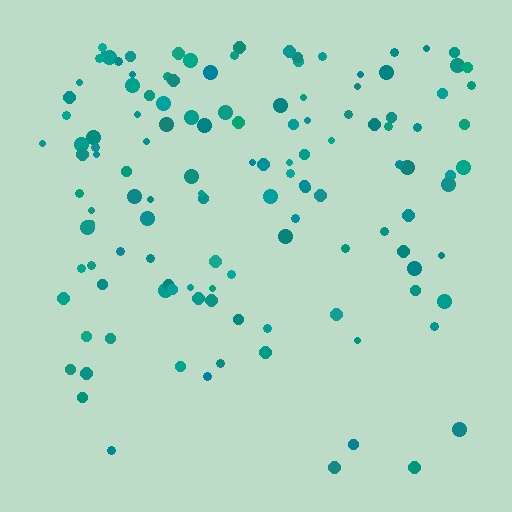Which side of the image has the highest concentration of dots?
The top.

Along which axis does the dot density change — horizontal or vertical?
Vertical.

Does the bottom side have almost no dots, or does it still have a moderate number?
Still a moderate number, just noticeably fewer than the top.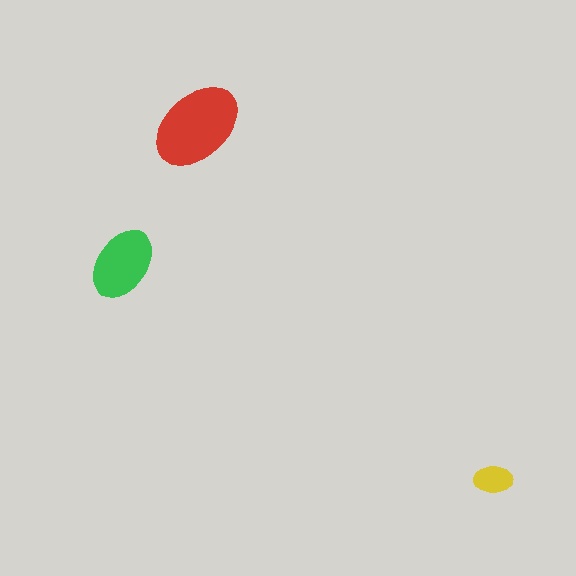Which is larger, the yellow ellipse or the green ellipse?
The green one.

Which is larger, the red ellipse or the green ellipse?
The red one.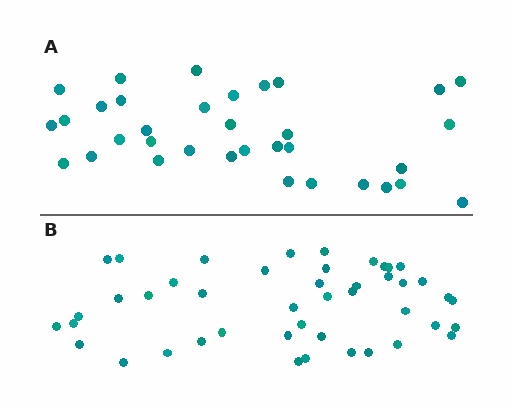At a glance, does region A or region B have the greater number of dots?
Region B (the bottom region) has more dots.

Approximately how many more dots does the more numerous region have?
Region B has roughly 12 or so more dots than region A.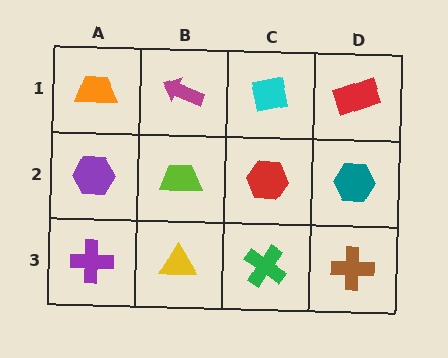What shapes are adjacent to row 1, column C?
A red hexagon (row 2, column C), a magenta arrow (row 1, column B), a red rectangle (row 1, column D).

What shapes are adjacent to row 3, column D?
A teal hexagon (row 2, column D), a green cross (row 3, column C).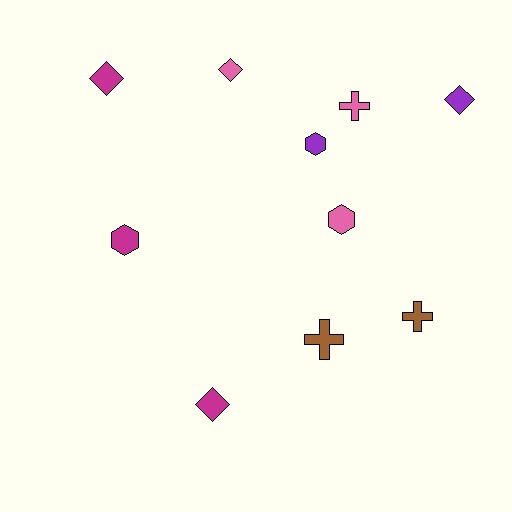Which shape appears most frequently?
Diamond, with 4 objects.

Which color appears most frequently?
Magenta, with 3 objects.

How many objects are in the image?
There are 10 objects.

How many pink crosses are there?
There is 1 pink cross.